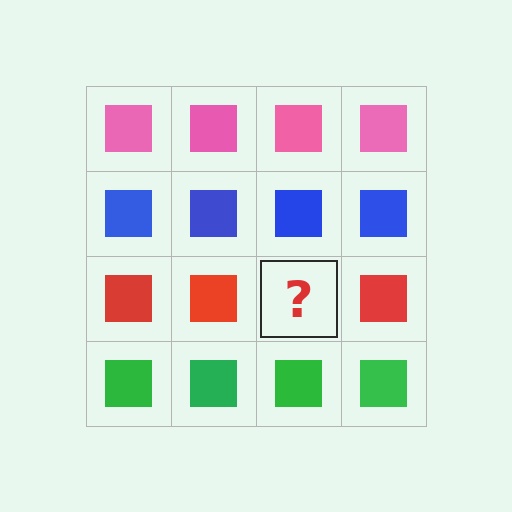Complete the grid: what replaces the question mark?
The question mark should be replaced with a red square.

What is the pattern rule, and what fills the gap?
The rule is that each row has a consistent color. The gap should be filled with a red square.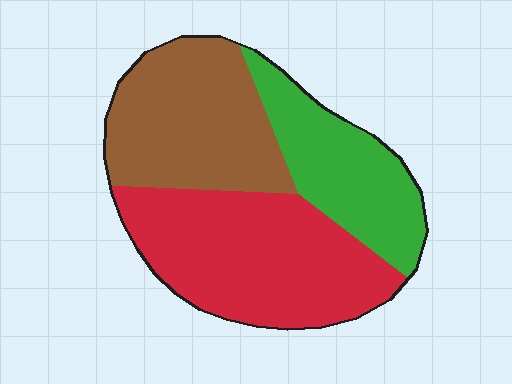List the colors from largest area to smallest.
From largest to smallest: red, brown, green.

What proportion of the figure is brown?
Brown takes up about one third (1/3) of the figure.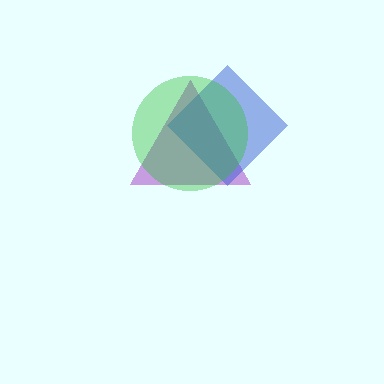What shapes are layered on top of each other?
The layered shapes are: a purple triangle, a blue diamond, a green circle.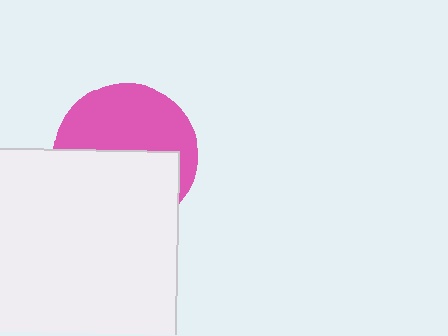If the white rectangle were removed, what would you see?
You would see the complete pink circle.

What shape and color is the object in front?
The object in front is a white rectangle.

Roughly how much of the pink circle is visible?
About half of it is visible (roughly 49%).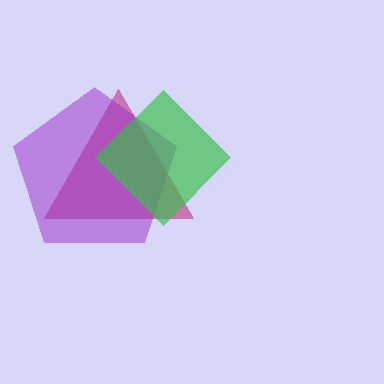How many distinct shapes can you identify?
There are 3 distinct shapes: a magenta triangle, a purple pentagon, a green diamond.